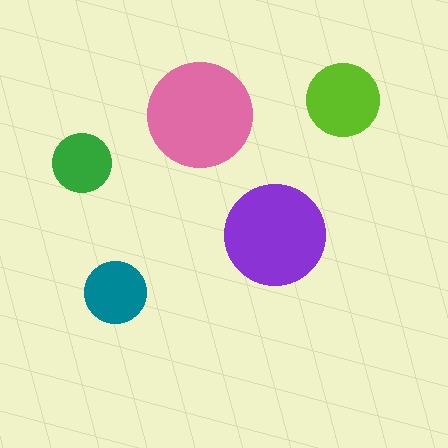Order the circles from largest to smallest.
the pink one, the purple one, the lime one, the teal one, the green one.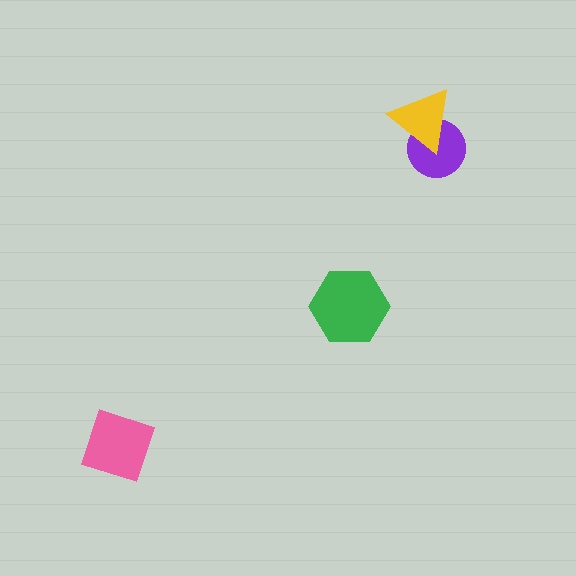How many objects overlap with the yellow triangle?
1 object overlaps with the yellow triangle.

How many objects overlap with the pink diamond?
0 objects overlap with the pink diamond.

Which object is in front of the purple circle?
The yellow triangle is in front of the purple circle.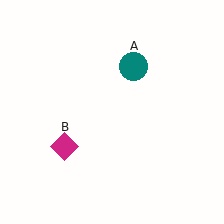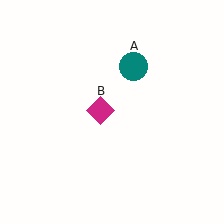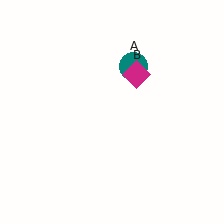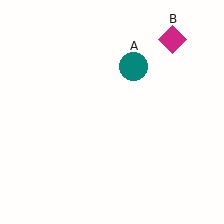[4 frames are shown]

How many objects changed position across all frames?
1 object changed position: magenta diamond (object B).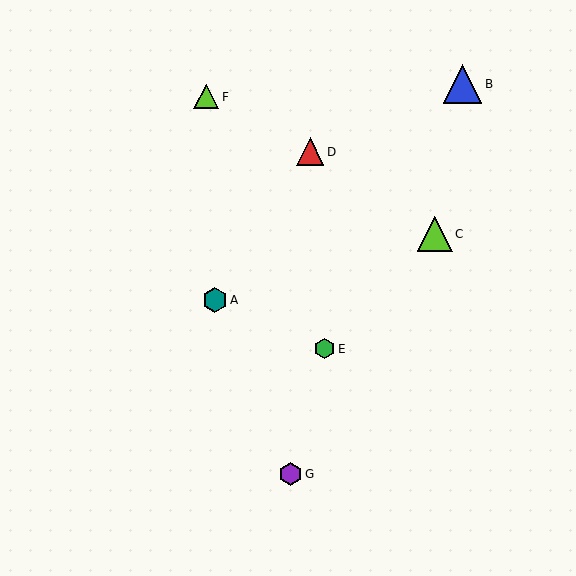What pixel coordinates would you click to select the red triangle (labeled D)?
Click at (310, 152) to select the red triangle D.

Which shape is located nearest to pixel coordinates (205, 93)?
The lime triangle (labeled F) at (206, 97) is nearest to that location.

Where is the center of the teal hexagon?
The center of the teal hexagon is at (215, 300).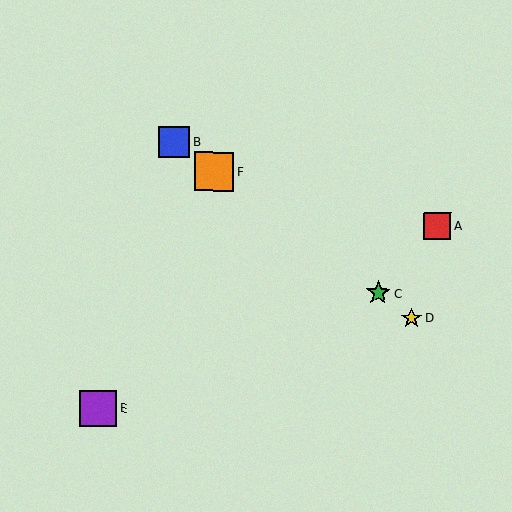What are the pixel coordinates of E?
Object E is at (99, 409).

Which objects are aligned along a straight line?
Objects B, C, D, F are aligned along a straight line.